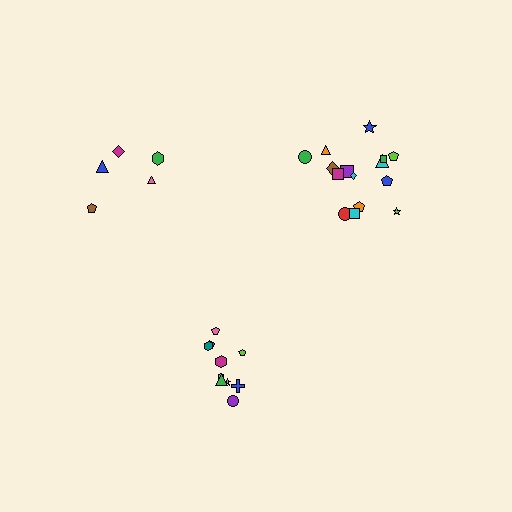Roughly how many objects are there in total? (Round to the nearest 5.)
Roughly 30 objects in total.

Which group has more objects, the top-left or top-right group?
The top-right group.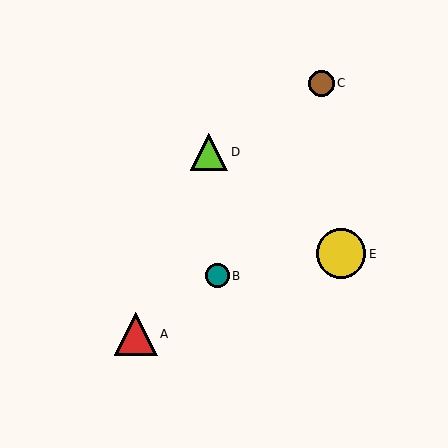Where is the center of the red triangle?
The center of the red triangle is at (136, 334).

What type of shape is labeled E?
Shape E is a yellow circle.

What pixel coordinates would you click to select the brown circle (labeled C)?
Click at (321, 83) to select the brown circle C.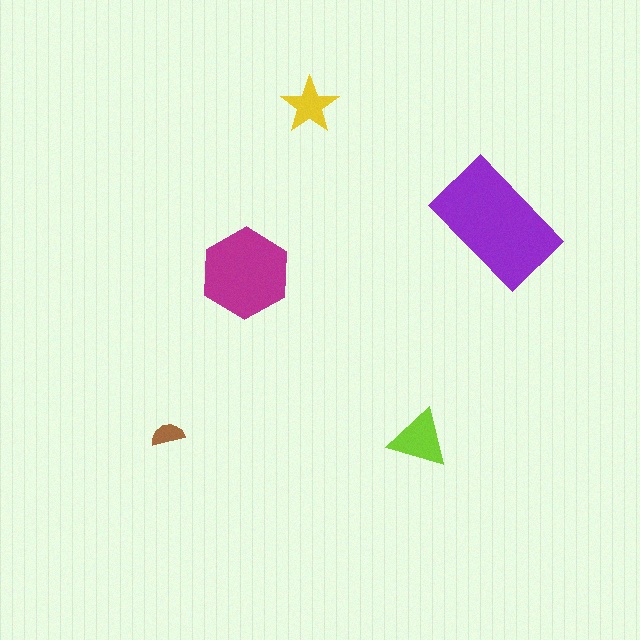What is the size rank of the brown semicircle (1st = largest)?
5th.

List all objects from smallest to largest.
The brown semicircle, the yellow star, the lime triangle, the magenta hexagon, the purple rectangle.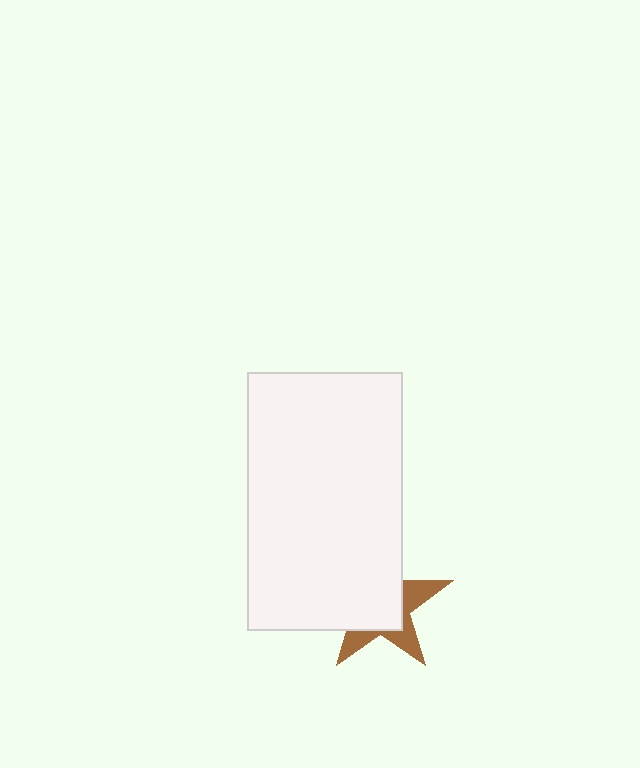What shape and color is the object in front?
The object in front is a white rectangle.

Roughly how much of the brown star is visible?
A small part of it is visible (roughly 36%).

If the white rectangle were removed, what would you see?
You would see the complete brown star.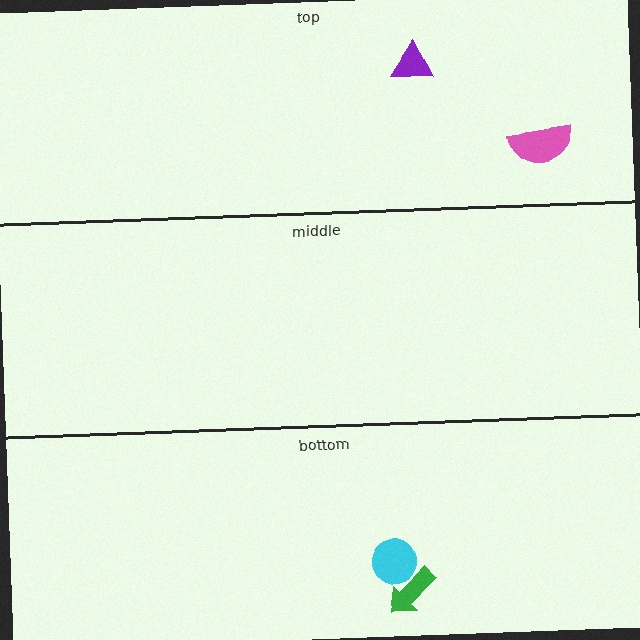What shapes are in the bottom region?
The green arrow, the cyan circle.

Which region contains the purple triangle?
The top region.